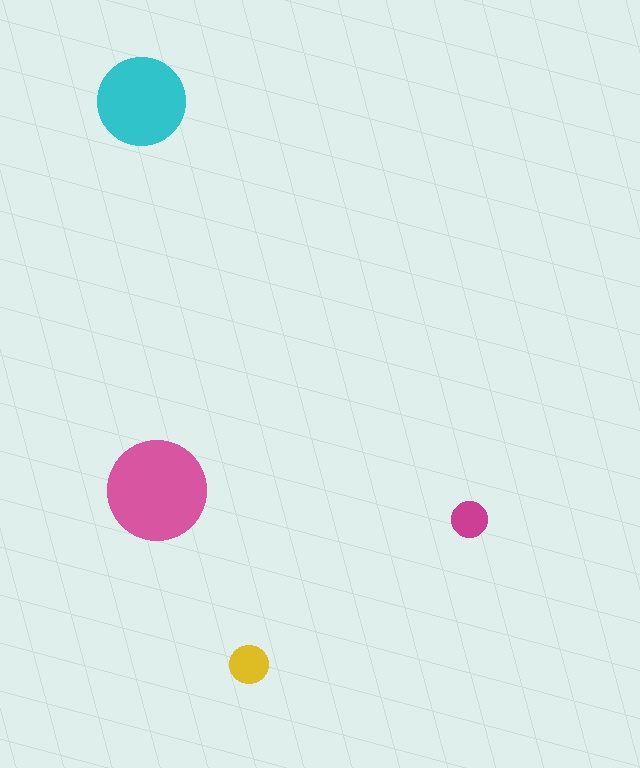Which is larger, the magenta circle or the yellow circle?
The yellow one.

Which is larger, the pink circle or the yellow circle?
The pink one.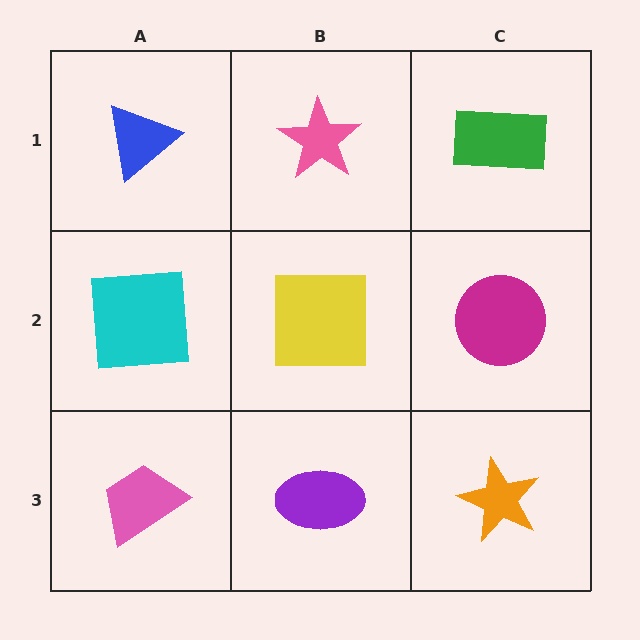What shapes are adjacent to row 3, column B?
A yellow square (row 2, column B), a pink trapezoid (row 3, column A), an orange star (row 3, column C).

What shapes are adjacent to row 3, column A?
A cyan square (row 2, column A), a purple ellipse (row 3, column B).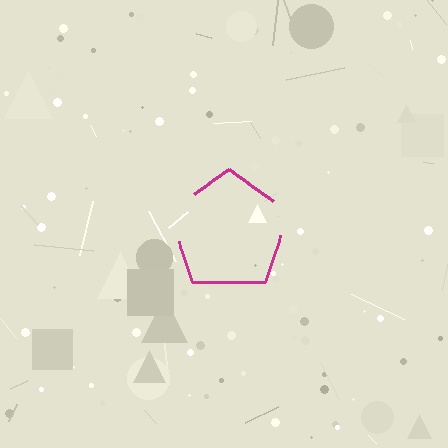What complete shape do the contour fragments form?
The contour fragments form a pentagon.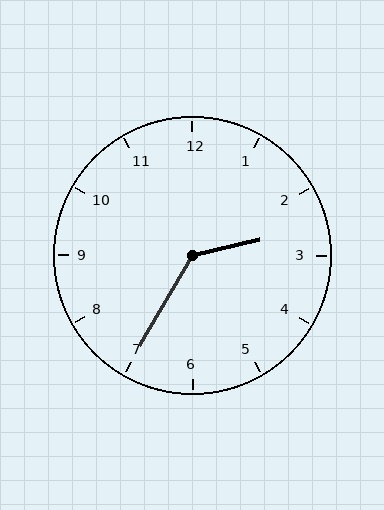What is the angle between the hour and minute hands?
Approximately 132 degrees.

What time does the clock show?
2:35.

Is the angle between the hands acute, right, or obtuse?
It is obtuse.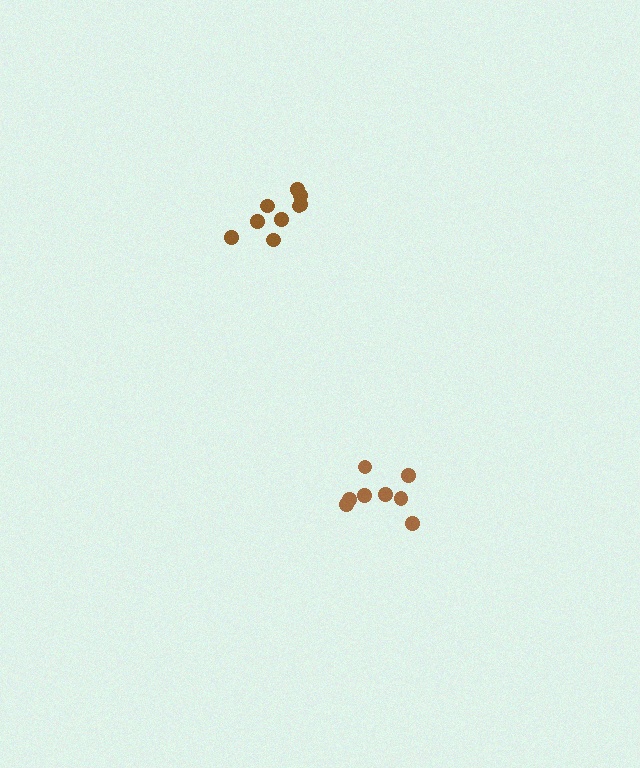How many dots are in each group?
Group 1: 9 dots, Group 2: 8 dots (17 total).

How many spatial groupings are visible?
There are 2 spatial groupings.